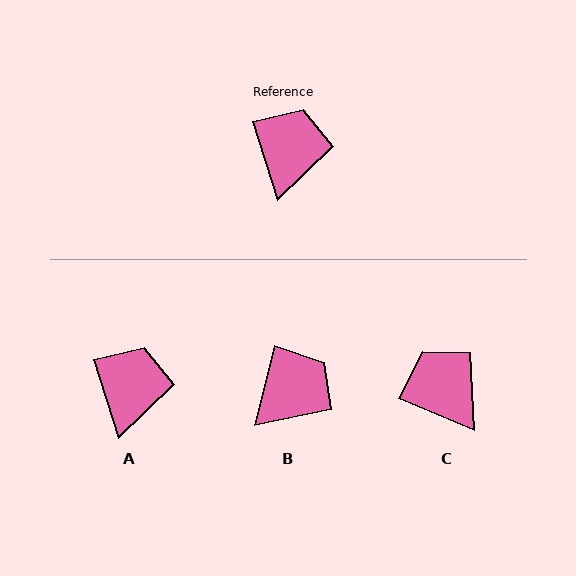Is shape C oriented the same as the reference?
No, it is off by about 49 degrees.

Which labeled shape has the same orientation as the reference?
A.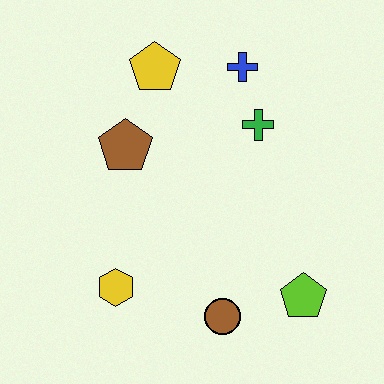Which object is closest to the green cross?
The blue cross is closest to the green cross.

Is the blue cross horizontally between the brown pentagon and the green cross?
Yes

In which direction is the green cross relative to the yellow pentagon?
The green cross is to the right of the yellow pentagon.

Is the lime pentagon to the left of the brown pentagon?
No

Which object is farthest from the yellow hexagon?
The blue cross is farthest from the yellow hexagon.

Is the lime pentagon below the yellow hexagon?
Yes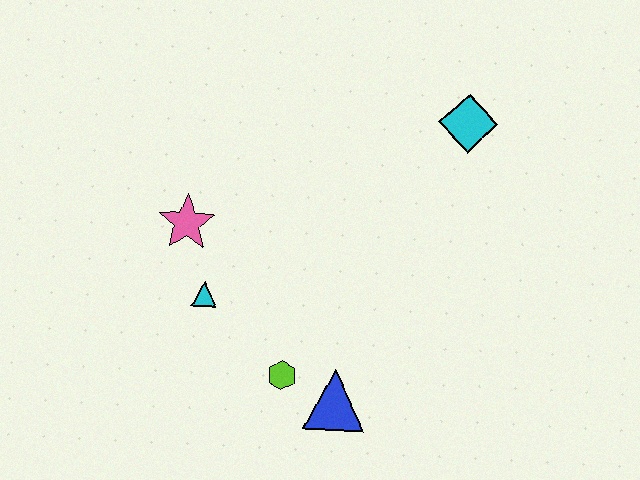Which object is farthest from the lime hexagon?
The cyan diamond is farthest from the lime hexagon.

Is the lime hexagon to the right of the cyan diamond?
No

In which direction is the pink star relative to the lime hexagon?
The pink star is above the lime hexagon.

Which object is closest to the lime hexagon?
The blue triangle is closest to the lime hexagon.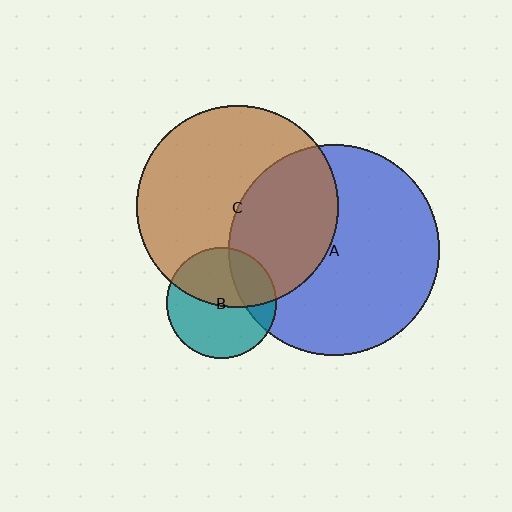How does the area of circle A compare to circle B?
Approximately 3.7 times.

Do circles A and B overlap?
Yes.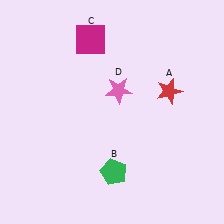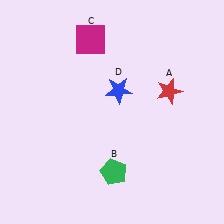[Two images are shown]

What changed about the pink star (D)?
In Image 1, D is pink. In Image 2, it changed to blue.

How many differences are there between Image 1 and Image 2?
There is 1 difference between the two images.